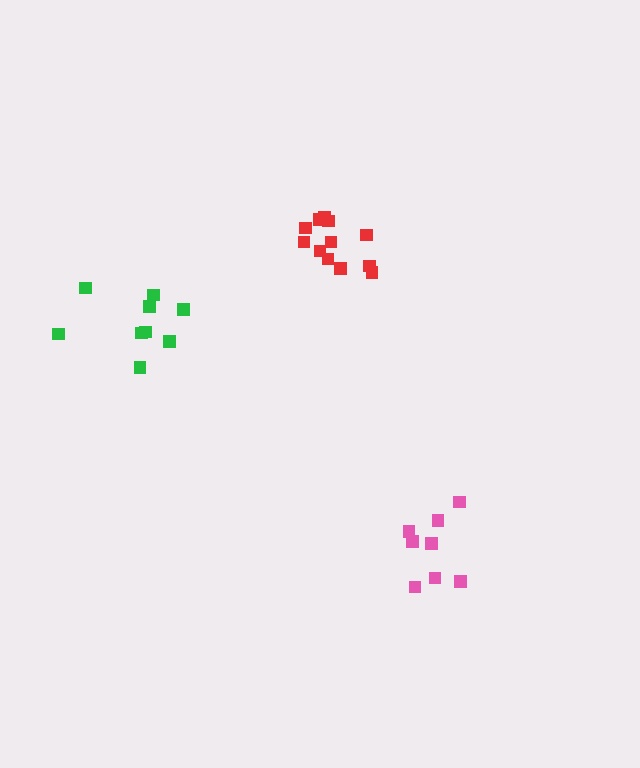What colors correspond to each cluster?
The clusters are colored: pink, red, green.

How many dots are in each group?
Group 1: 8 dots, Group 2: 12 dots, Group 3: 9 dots (29 total).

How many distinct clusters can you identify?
There are 3 distinct clusters.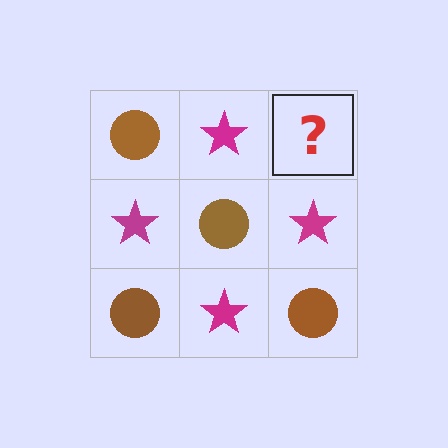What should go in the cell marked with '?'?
The missing cell should contain a brown circle.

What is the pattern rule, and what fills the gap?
The rule is that it alternates brown circle and magenta star in a checkerboard pattern. The gap should be filled with a brown circle.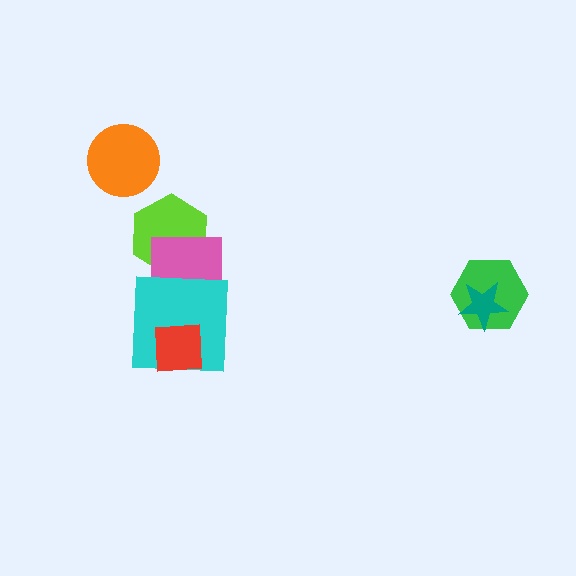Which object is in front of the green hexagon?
The teal star is in front of the green hexagon.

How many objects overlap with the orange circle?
0 objects overlap with the orange circle.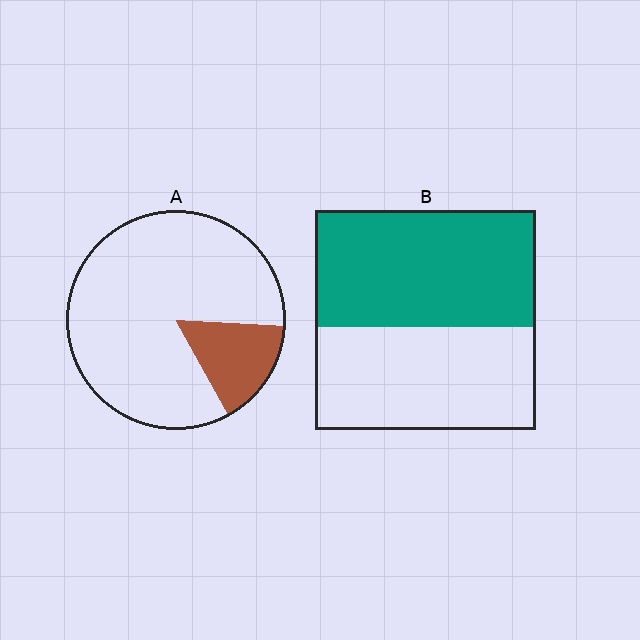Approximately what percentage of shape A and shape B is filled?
A is approximately 15% and B is approximately 55%.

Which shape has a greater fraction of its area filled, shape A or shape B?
Shape B.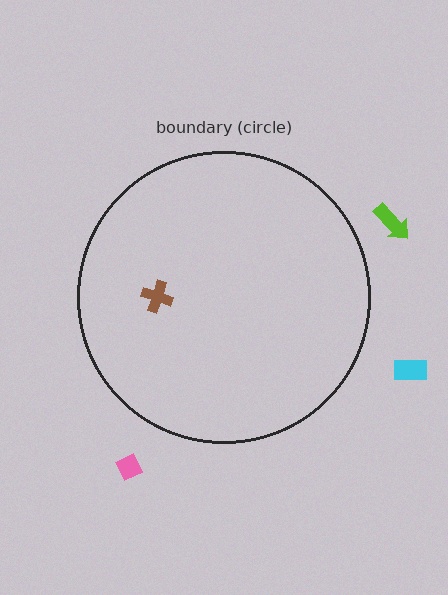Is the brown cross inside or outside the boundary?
Inside.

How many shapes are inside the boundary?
1 inside, 3 outside.